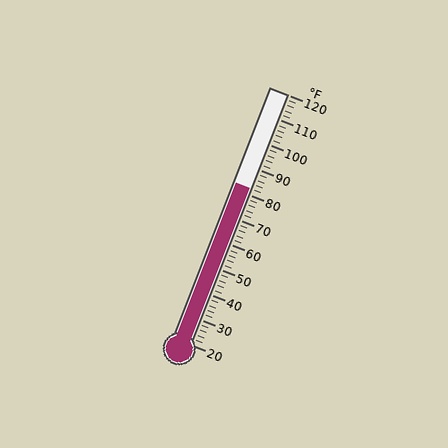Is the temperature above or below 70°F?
The temperature is above 70°F.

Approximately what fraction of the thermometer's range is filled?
The thermometer is filled to approximately 60% of its range.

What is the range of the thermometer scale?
The thermometer scale ranges from 20°F to 120°F.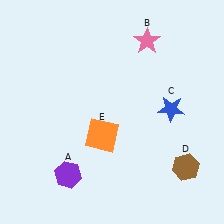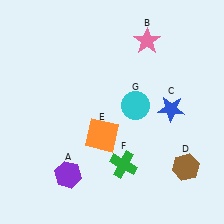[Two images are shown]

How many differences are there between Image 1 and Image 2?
There are 2 differences between the two images.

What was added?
A green cross (F), a cyan circle (G) were added in Image 2.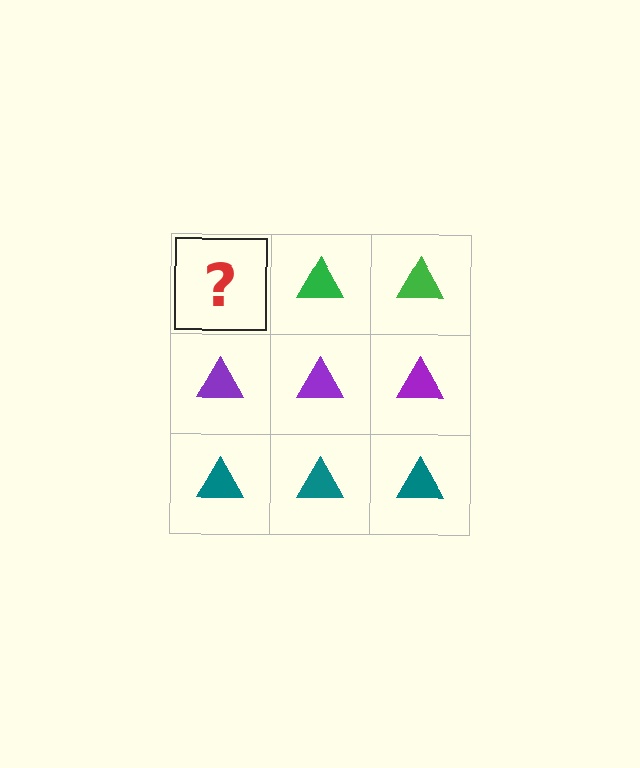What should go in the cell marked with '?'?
The missing cell should contain a green triangle.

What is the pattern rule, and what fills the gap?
The rule is that each row has a consistent color. The gap should be filled with a green triangle.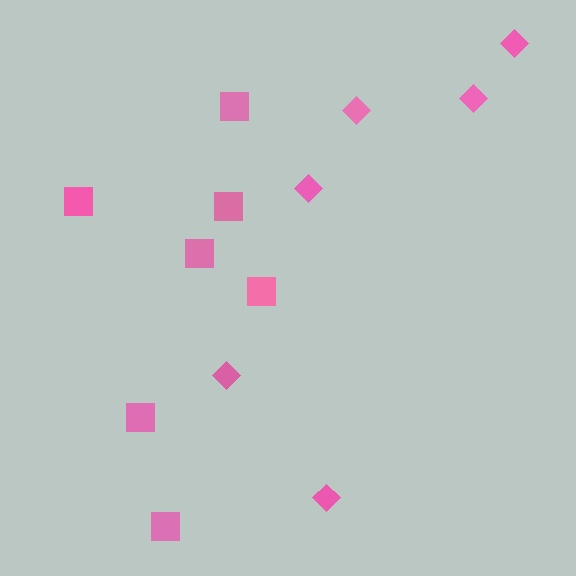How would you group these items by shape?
There are 2 groups: one group of diamonds (6) and one group of squares (7).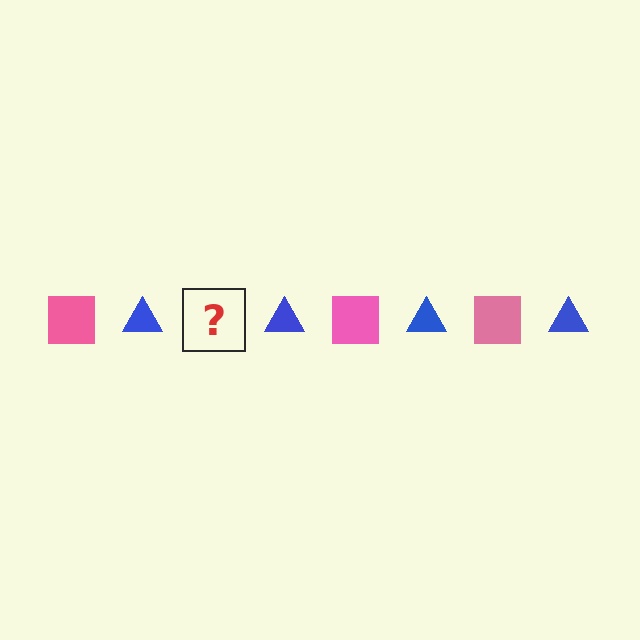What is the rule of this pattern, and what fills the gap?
The rule is that the pattern alternates between pink square and blue triangle. The gap should be filled with a pink square.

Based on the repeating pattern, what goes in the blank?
The blank should be a pink square.